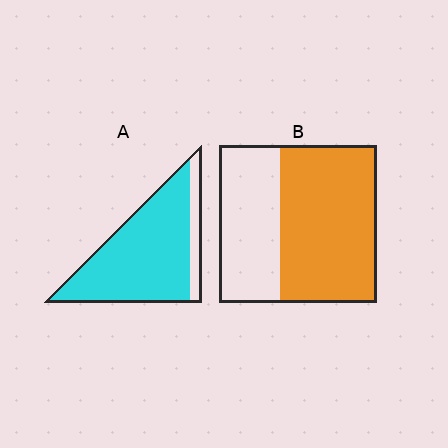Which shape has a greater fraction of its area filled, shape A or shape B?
Shape A.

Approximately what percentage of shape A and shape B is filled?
A is approximately 85% and B is approximately 60%.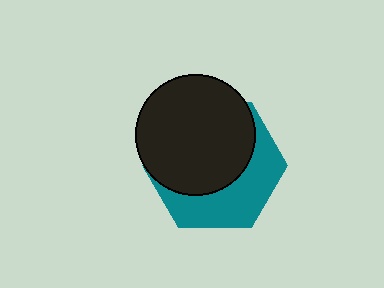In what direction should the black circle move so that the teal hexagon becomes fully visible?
The black circle should move up. That is the shortest direction to clear the overlap and leave the teal hexagon fully visible.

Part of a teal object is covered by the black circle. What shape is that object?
It is a hexagon.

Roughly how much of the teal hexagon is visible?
A small part of it is visible (roughly 41%).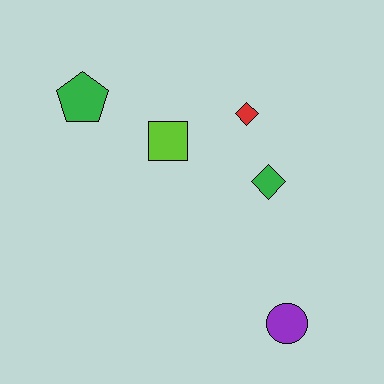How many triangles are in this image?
There are no triangles.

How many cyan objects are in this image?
There are no cyan objects.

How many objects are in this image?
There are 5 objects.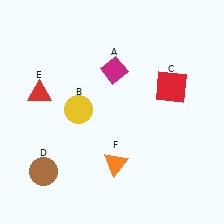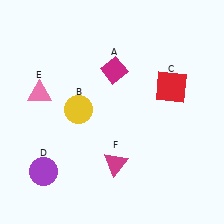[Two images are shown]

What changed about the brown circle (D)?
In Image 1, D is brown. In Image 2, it changed to purple.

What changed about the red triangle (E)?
In Image 1, E is red. In Image 2, it changed to pink.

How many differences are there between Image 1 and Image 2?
There are 3 differences between the two images.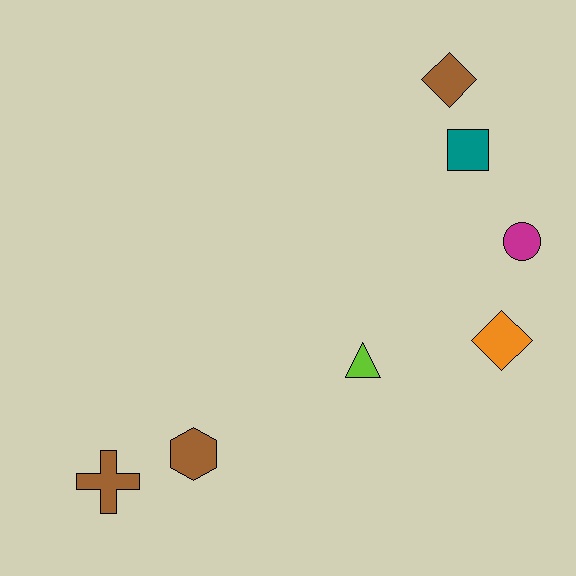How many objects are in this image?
There are 7 objects.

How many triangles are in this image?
There is 1 triangle.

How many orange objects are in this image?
There is 1 orange object.